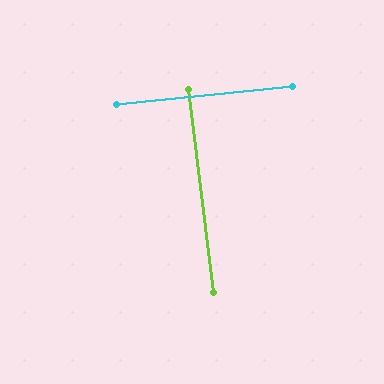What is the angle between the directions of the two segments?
Approximately 89 degrees.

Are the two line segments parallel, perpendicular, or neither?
Perpendicular — they meet at approximately 89°.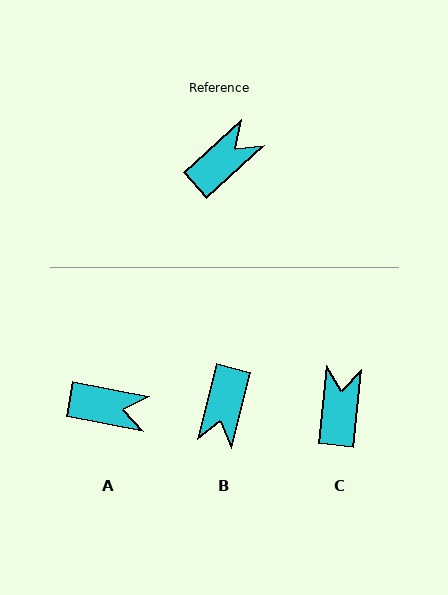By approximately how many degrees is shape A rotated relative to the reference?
Approximately 53 degrees clockwise.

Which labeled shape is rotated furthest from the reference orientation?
B, about 147 degrees away.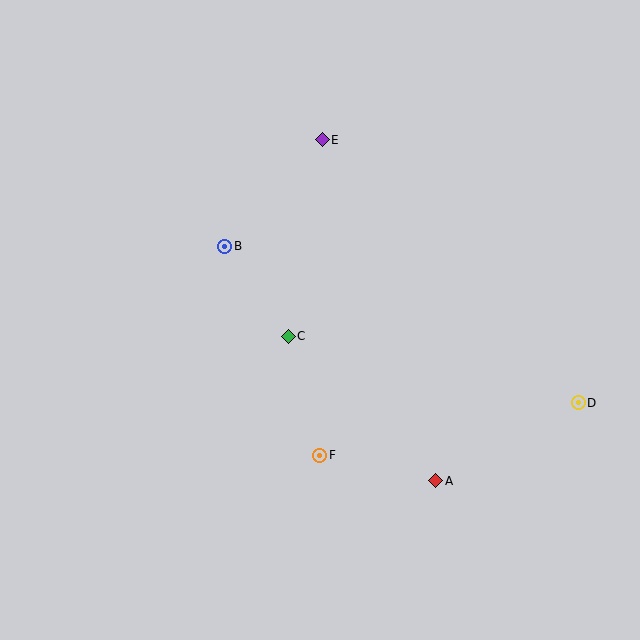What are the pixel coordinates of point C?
Point C is at (288, 336).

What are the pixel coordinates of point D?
Point D is at (578, 403).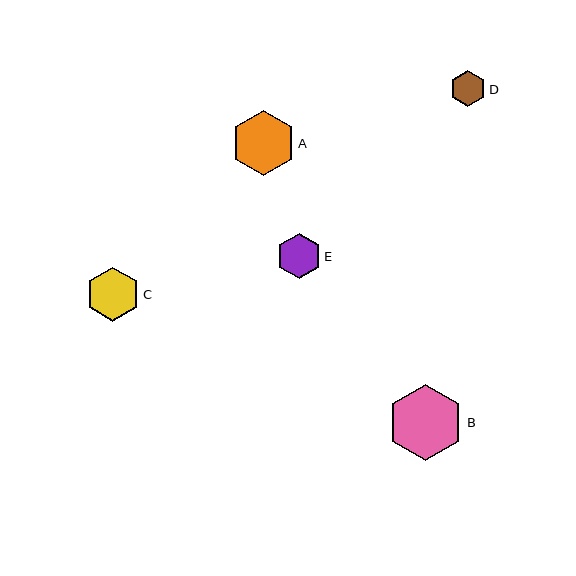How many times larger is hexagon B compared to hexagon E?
Hexagon B is approximately 1.7 times the size of hexagon E.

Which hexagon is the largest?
Hexagon B is the largest with a size of approximately 76 pixels.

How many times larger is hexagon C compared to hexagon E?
Hexagon C is approximately 1.2 times the size of hexagon E.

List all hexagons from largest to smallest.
From largest to smallest: B, A, C, E, D.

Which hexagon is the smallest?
Hexagon D is the smallest with a size of approximately 35 pixels.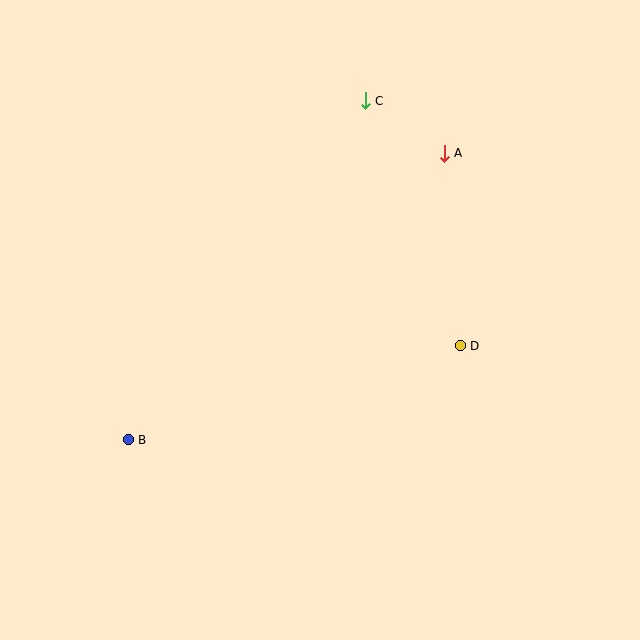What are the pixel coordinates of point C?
Point C is at (365, 101).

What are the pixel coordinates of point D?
Point D is at (460, 346).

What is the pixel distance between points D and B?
The distance between D and B is 345 pixels.